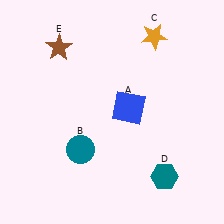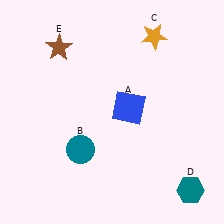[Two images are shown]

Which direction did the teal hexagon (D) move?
The teal hexagon (D) moved right.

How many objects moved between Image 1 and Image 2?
1 object moved between the two images.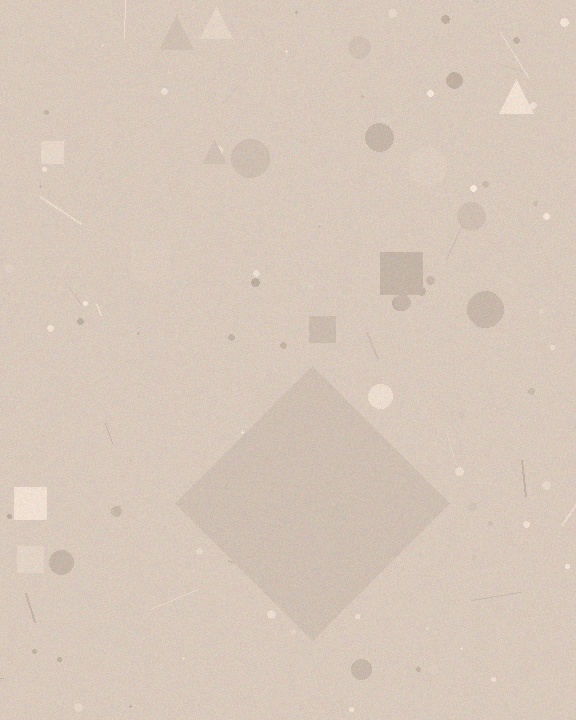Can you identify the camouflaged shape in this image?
The camouflaged shape is a diamond.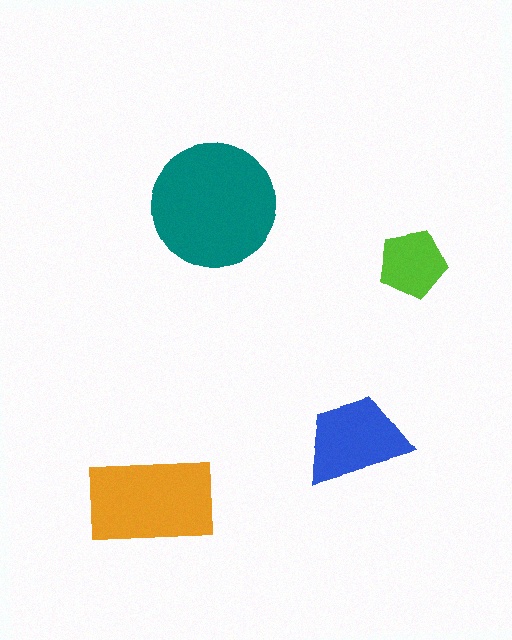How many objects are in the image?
There are 4 objects in the image.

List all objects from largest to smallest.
The teal circle, the orange rectangle, the blue trapezoid, the lime pentagon.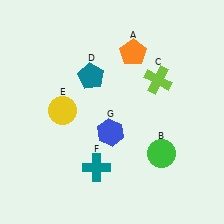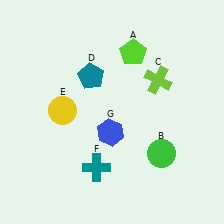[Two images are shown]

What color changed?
The pentagon (A) changed from orange in Image 1 to lime in Image 2.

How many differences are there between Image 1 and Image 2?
There is 1 difference between the two images.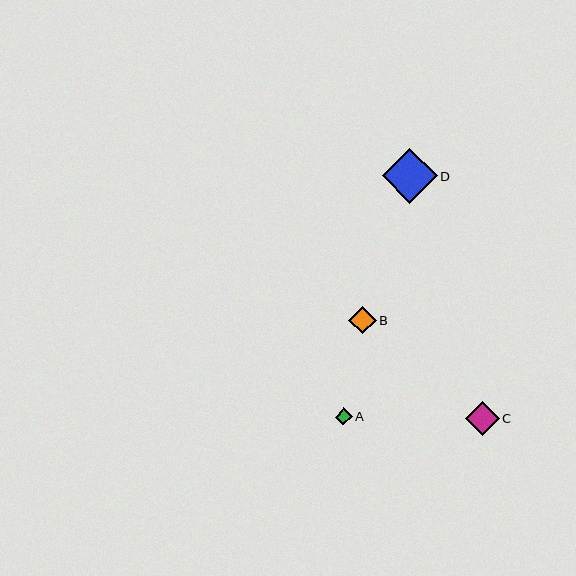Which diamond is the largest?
Diamond D is the largest with a size of approximately 55 pixels.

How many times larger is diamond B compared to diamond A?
Diamond B is approximately 1.7 times the size of diamond A.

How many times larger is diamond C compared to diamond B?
Diamond C is approximately 1.2 times the size of diamond B.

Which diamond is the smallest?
Diamond A is the smallest with a size of approximately 17 pixels.